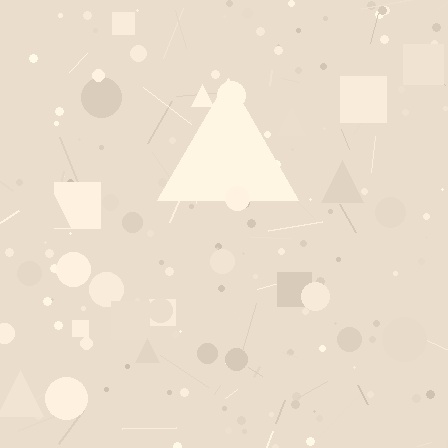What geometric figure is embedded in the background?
A triangle is embedded in the background.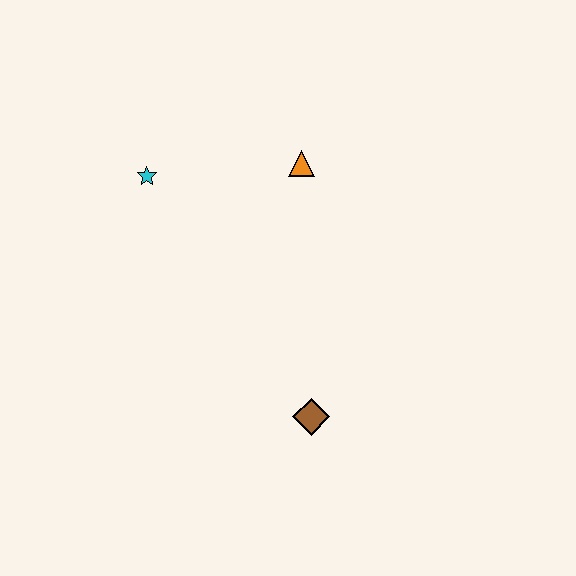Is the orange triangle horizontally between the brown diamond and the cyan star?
Yes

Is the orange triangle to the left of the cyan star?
No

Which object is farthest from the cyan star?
The brown diamond is farthest from the cyan star.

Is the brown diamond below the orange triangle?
Yes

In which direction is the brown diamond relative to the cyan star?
The brown diamond is below the cyan star.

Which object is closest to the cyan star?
The orange triangle is closest to the cyan star.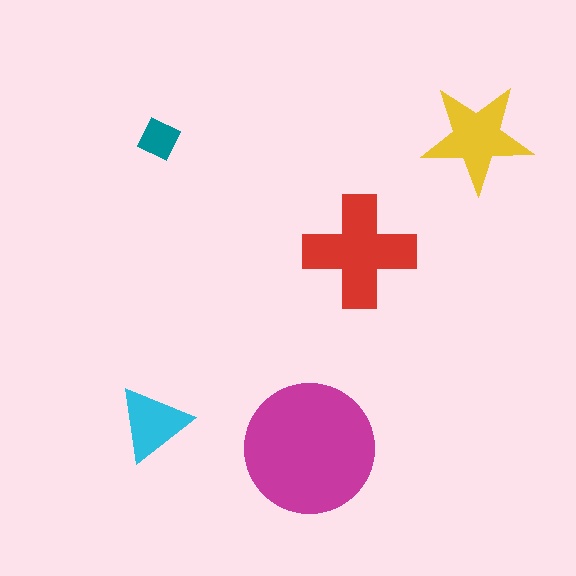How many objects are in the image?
There are 5 objects in the image.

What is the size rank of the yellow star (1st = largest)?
3rd.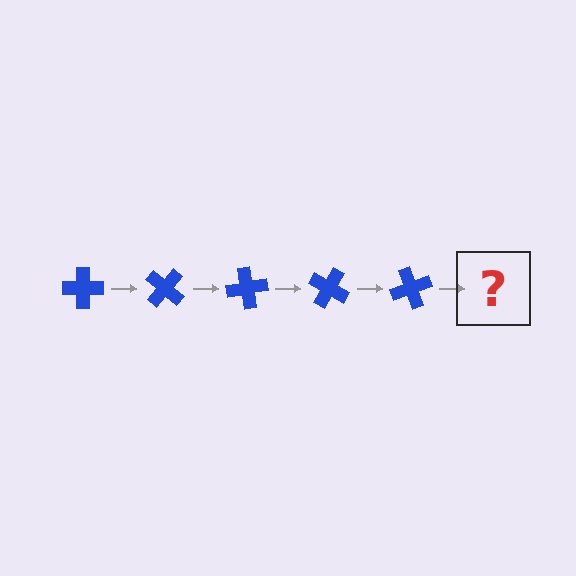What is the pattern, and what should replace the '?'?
The pattern is that the cross rotates 40 degrees each step. The '?' should be a blue cross rotated 200 degrees.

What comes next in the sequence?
The next element should be a blue cross rotated 200 degrees.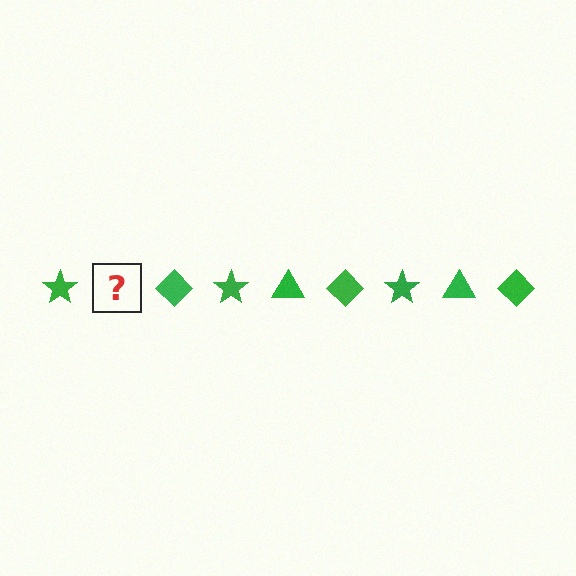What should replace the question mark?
The question mark should be replaced with a green triangle.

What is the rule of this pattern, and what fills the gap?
The rule is that the pattern cycles through star, triangle, diamond shapes in green. The gap should be filled with a green triangle.